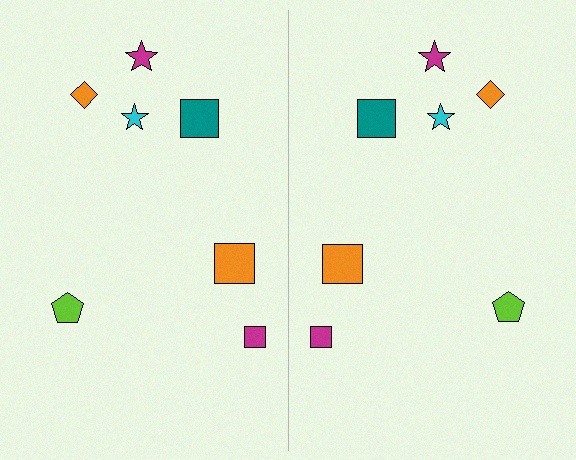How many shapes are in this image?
There are 14 shapes in this image.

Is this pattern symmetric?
Yes, this pattern has bilateral (reflection) symmetry.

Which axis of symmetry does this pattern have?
The pattern has a vertical axis of symmetry running through the center of the image.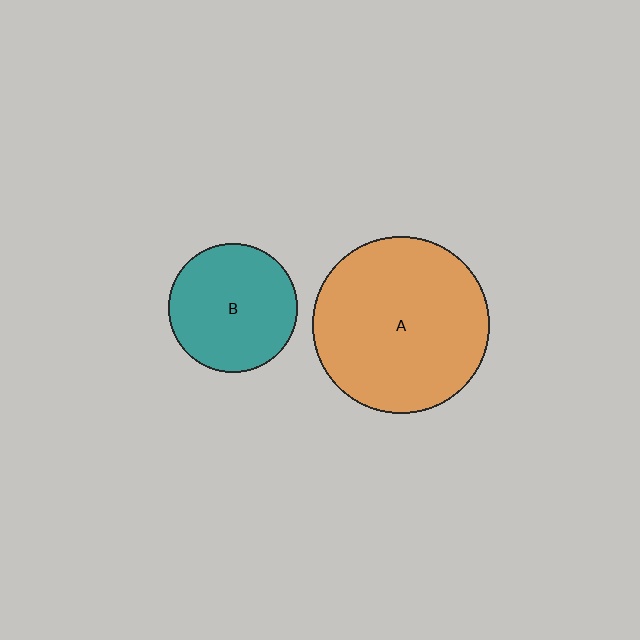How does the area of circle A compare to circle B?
Approximately 1.9 times.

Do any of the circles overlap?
No, none of the circles overlap.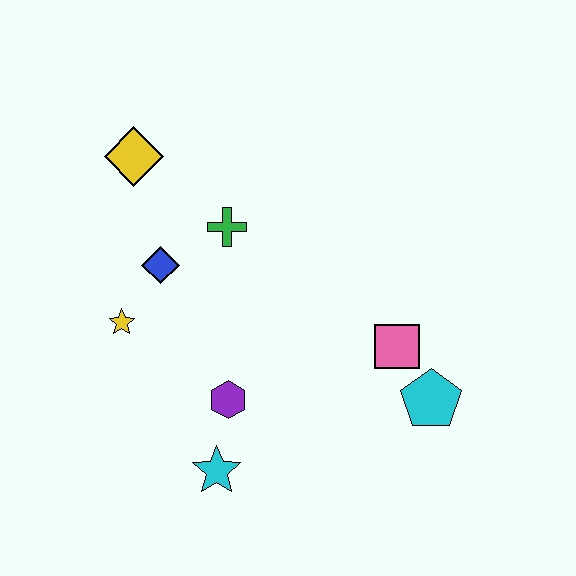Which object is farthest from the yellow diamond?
The cyan pentagon is farthest from the yellow diamond.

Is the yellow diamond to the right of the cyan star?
No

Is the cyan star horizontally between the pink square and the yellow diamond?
Yes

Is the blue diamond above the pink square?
Yes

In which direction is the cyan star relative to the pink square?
The cyan star is to the left of the pink square.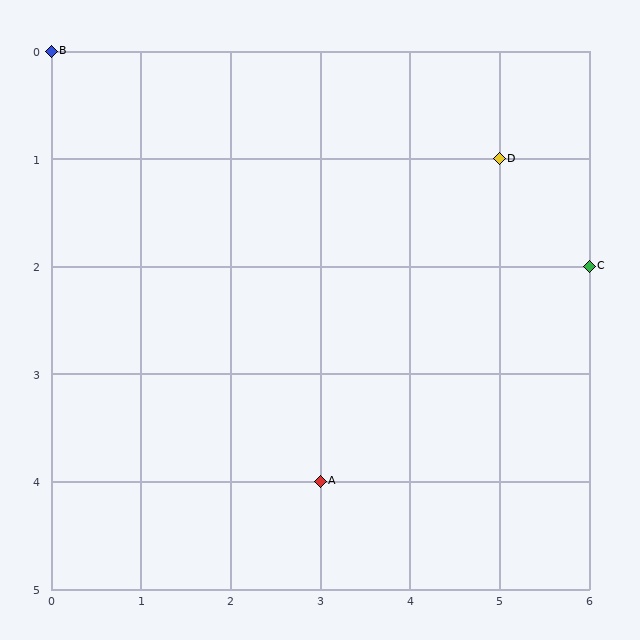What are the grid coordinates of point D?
Point D is at grid coordinates (5, 1).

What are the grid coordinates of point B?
Point B is at grid coordinates (0, 0).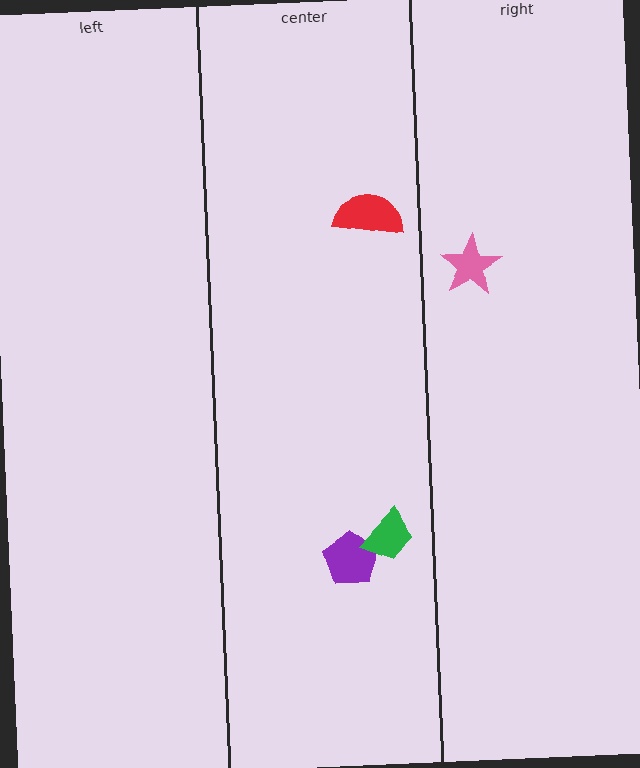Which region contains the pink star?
The right region.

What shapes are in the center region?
The red semicircle, the purple pentagon, the green trapezoid.